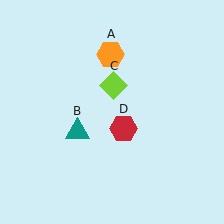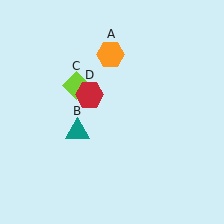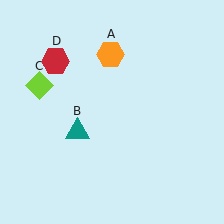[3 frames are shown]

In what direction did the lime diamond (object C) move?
The lime diamond (object C) moved left.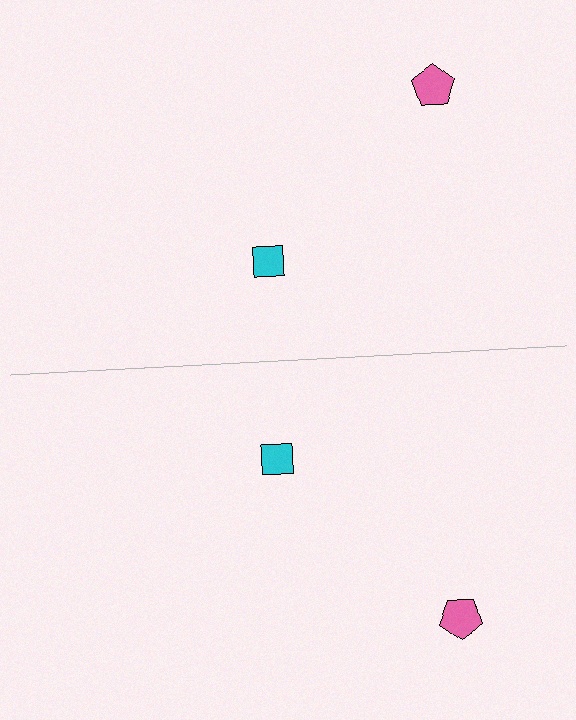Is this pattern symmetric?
Yes, this pattern has bilateral (reflection) symmetry.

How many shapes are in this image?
There are 4 shapes in this image.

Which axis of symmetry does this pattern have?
The pattern has a horizontal axis of symmetry running through the center of the image.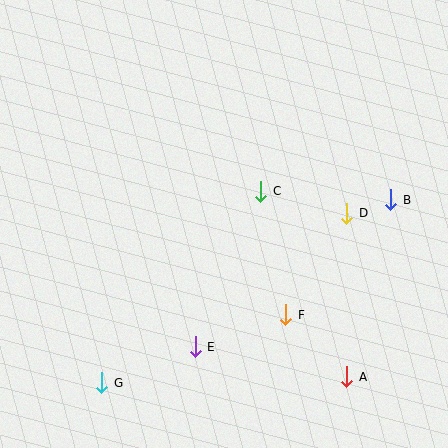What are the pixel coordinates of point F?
Point F is at (286, 315).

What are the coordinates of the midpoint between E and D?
The midpoint between E and D is at (271, 280).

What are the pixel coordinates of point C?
Point C is at (261, 191).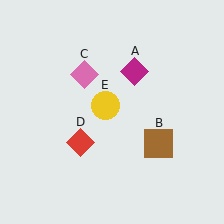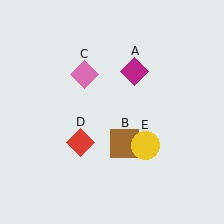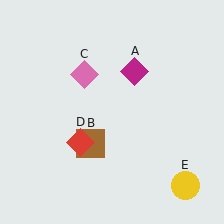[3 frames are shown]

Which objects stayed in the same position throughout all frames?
Magenta diamond (object A) and pink diamond (object C) and red diamond (object D) remained stationary.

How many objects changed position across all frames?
2 objects changed position: brown square (object B), yellow circle (object E).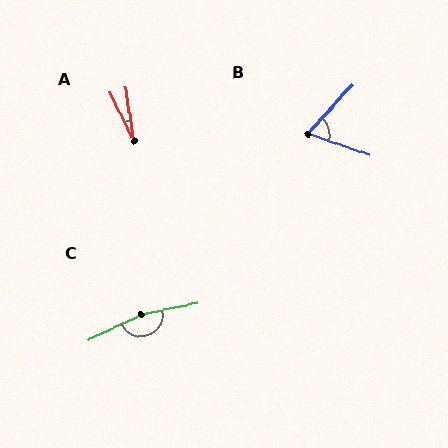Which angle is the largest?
C, at approximately 166 degrees.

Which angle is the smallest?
A, at approximately 17 degrees.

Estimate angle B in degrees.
Approximately 66 degrees.